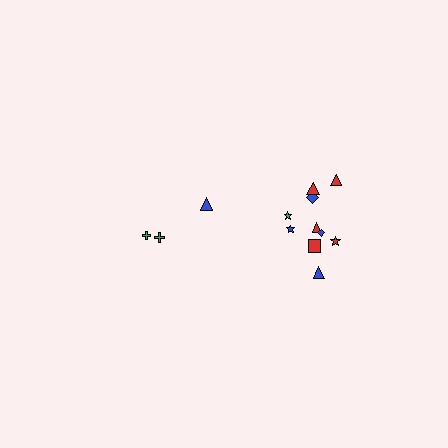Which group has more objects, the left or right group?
The right group.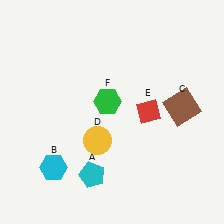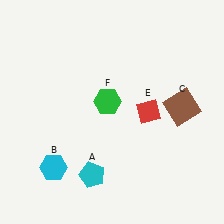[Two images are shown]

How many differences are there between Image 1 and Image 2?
There is 1 difference between the two images.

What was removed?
The yellow circle (D) was removed in Image 2.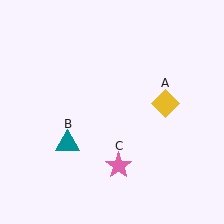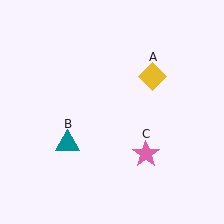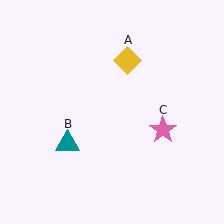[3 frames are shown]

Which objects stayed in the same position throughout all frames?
Teal triangle (object B) remained stationary.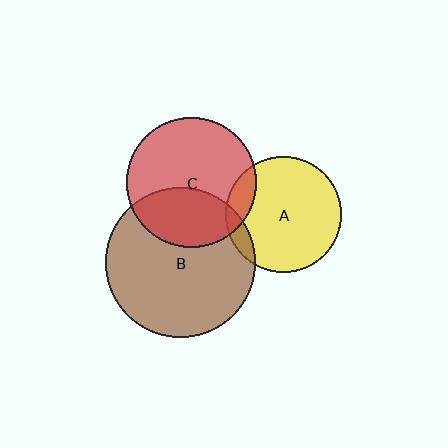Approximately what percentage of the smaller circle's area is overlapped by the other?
Approximately 35%.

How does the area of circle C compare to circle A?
Approximately 1.3 times.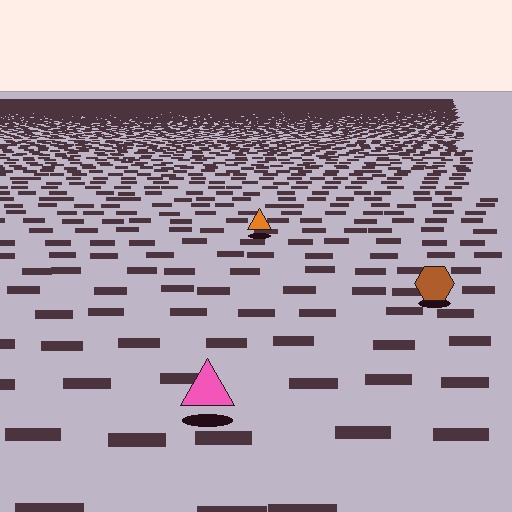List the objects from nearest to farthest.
From nearest to farthest: the pink triangle, the brown hexagon, the orange triangle.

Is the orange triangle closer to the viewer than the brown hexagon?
No. The brown hexagon is closer — you can tell from the texture gradient: the ground texture is coarser near it.